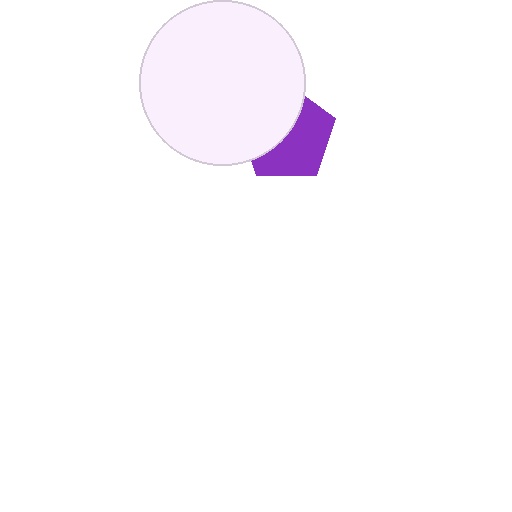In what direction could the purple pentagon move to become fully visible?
The purple pentagon could move toward the lower-right. That would shift it out from behind the white circle entirely.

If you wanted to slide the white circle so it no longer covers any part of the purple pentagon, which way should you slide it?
Slide it toward the upper-left — that is the most direct way to separate the two shapes.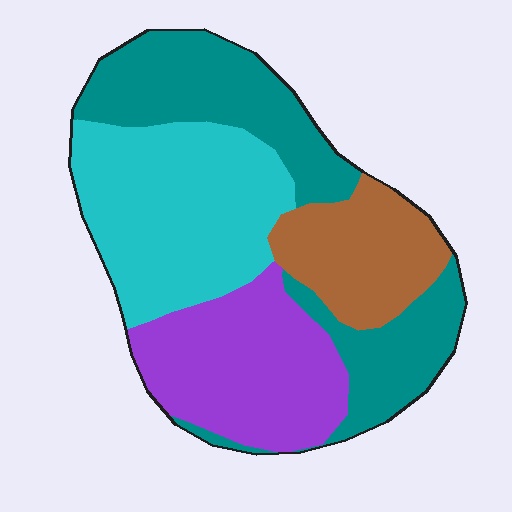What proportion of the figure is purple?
Purple takes up about one quarter (1/4) of the figure.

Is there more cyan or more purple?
Cyan.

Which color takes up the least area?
Brown, at roughly 15%.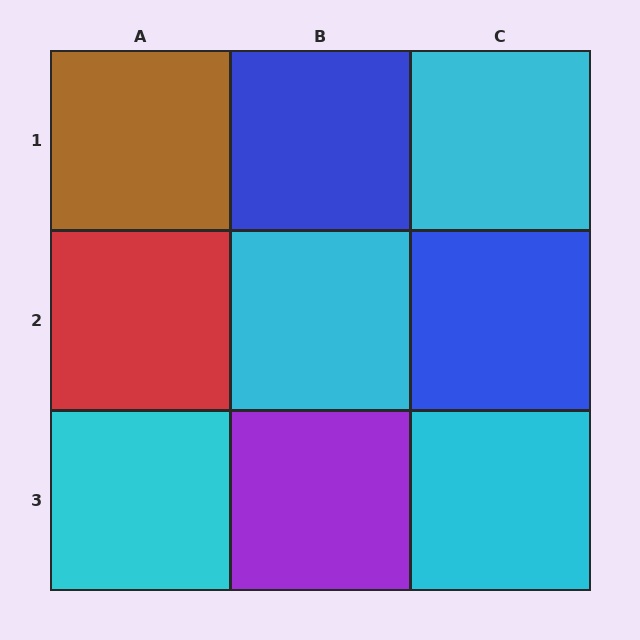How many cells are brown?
1 cell is brown.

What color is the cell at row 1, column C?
Cyan.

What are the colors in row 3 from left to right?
Cyan, purple, cyan.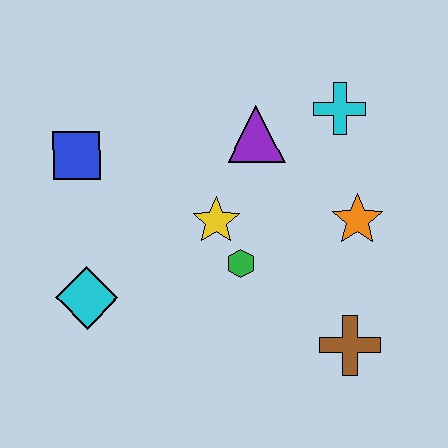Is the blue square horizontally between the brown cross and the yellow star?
No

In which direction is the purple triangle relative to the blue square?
The purple triangle is to the right of the blue square.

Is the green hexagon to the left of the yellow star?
No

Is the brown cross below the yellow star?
Yes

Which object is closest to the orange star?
The cyan cross is closest to the orange star.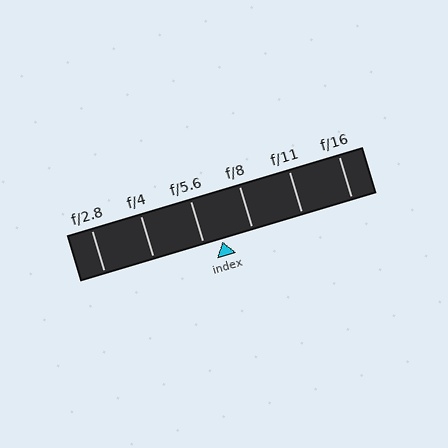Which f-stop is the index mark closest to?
The index mark is closest to f/5.6.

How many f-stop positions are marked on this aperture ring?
There are 6 f-stop positions marked.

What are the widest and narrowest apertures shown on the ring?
The widest aperture shown is f/2.8 and the narrowest is f/16.